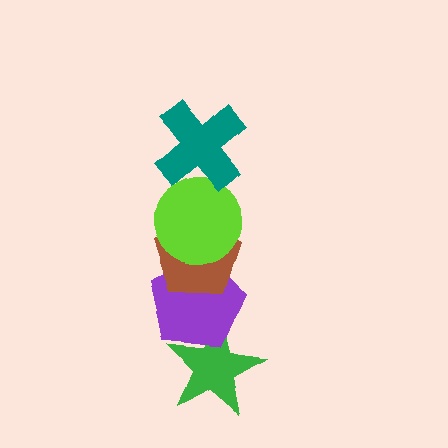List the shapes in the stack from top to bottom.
From top to bottom: the teal cross, the lime circle, the brown pentagon, the purple pentagon, the green star.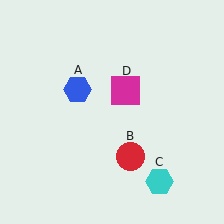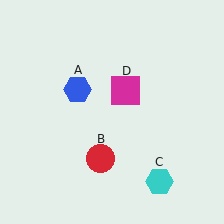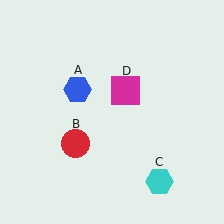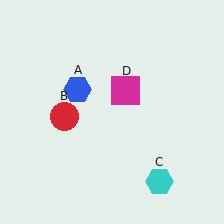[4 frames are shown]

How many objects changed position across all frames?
1 object changed position: red circle (object B).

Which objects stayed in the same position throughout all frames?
Blue hexagon (object A) and cyan hexagon (object C) and magenta square (object D) remained stationary.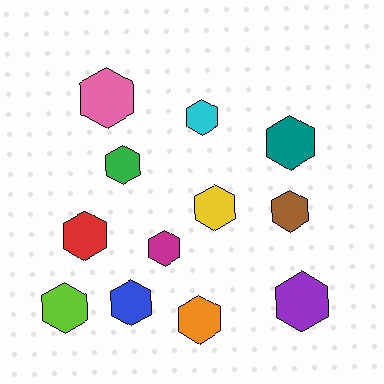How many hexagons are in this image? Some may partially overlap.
There are 12 hexagons.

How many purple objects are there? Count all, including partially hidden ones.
There is 1 purple object.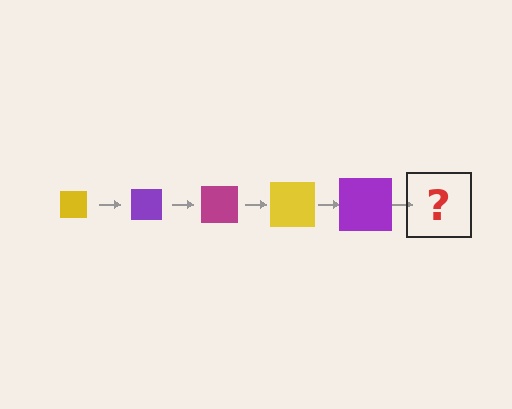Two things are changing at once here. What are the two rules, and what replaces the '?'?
The two rules are that the square grows larger each step and the color cycles through yellow, purple, and magenta. The '?' should be a magenta square, larger than the previous one.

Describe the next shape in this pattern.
It should be a magenta square, larger than the previous one.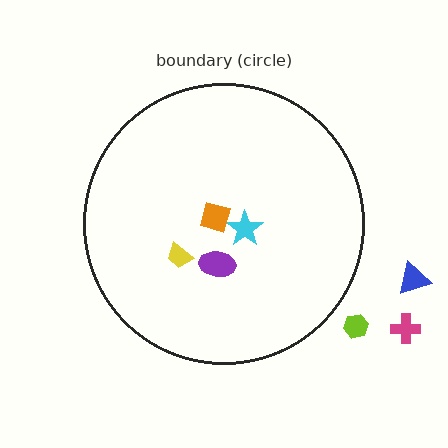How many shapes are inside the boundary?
4 inside, 3 outside.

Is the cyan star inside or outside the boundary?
Inside.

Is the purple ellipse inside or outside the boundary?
Inside.